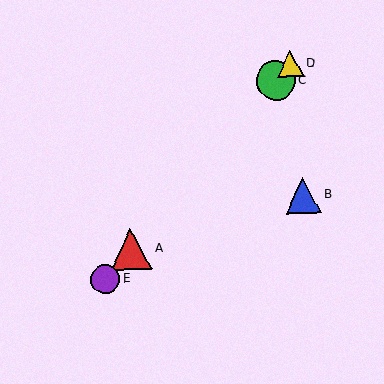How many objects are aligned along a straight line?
4 objects (A, C, D, E) are aligned along a straight line.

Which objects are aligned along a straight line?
Objects A, C, D, E are aligned along a straight line.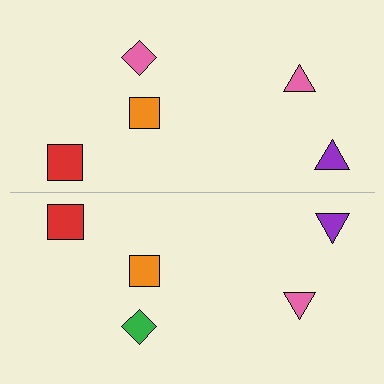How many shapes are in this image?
There are 10 shapes in this image.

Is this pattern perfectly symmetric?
No, the pattern is not perfectly symmetric. The green diamond on the bottom side breaks the symmetry — its mirror counterpart is pink.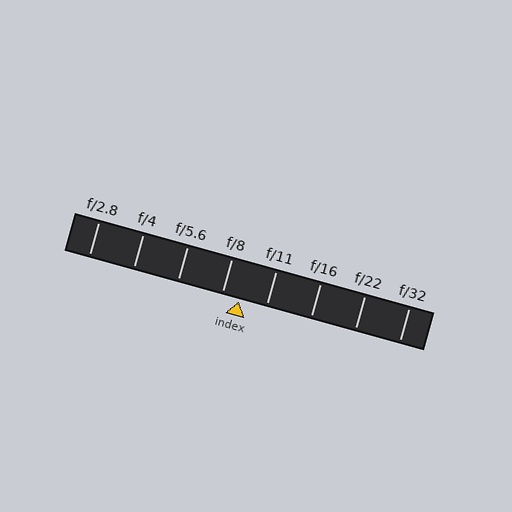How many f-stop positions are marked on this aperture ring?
There are 8 f-stop positions marked.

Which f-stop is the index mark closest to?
The index mark is closest to f/8.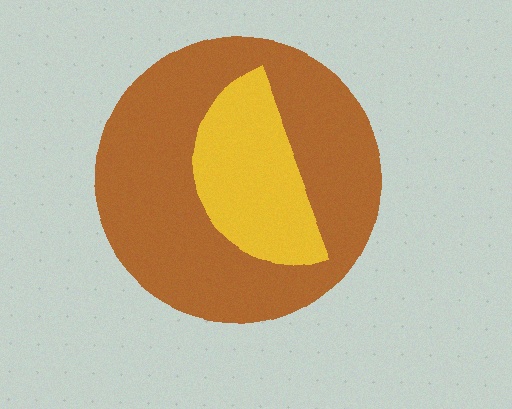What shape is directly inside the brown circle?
The yellow semicircle.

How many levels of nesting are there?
2.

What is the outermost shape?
The brown circle.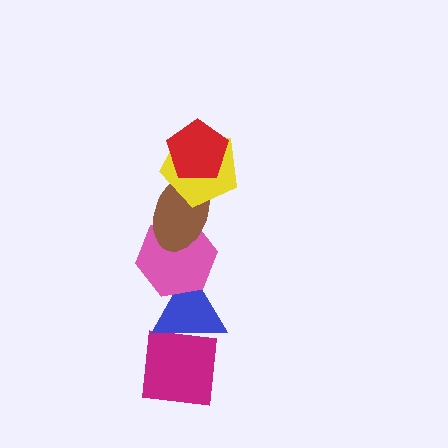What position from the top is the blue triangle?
The blue triangle is 5th from the top.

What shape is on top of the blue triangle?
The pink hexagon is on top of the blue triangle.